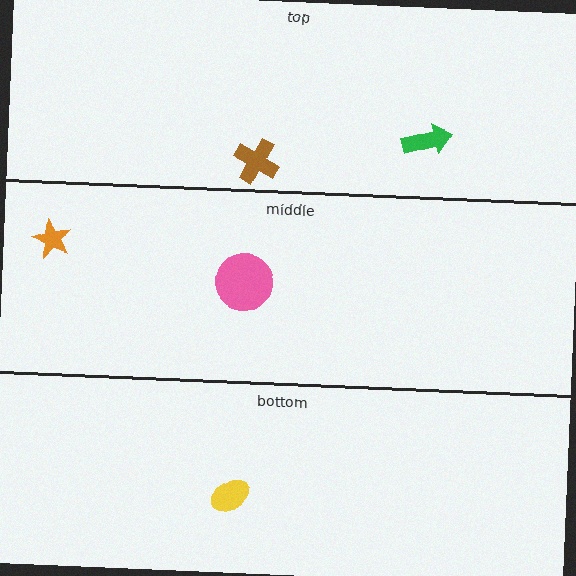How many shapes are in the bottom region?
1.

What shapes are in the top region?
The brown cross, the green arrow.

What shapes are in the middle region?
The orange star, the pink circle.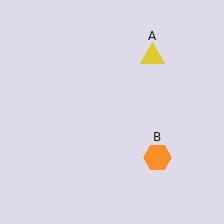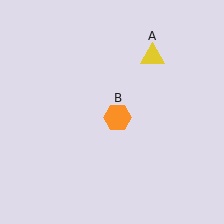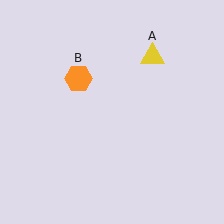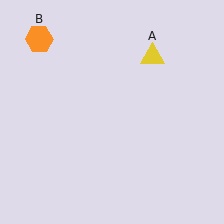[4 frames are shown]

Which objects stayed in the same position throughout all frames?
Yellow triangle (object A) remained stationary.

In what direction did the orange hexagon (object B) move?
The orange hexagon (object B) moved up and to the left.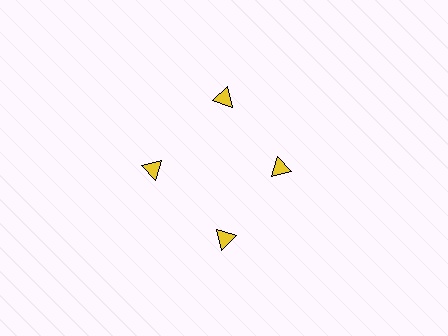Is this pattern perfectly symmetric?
No. The 4 yellow triangles are arranged in a ring, but one element near the 3 o'clock position is pulled inward toward the center, breaking the 4-fold rotational symmetry.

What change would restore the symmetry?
The symmetry would be restored by moving it outward, back onto the ring so that all 4 triangles sit at equal angles and equal distance from the center.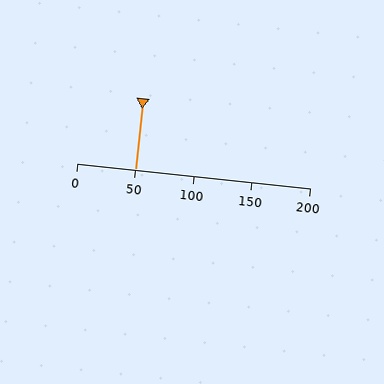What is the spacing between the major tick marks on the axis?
The major ticks are spaced 50 apart.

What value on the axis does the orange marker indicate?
The marker indicates approximately 50.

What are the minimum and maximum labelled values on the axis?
The axis runs from 0 to 200.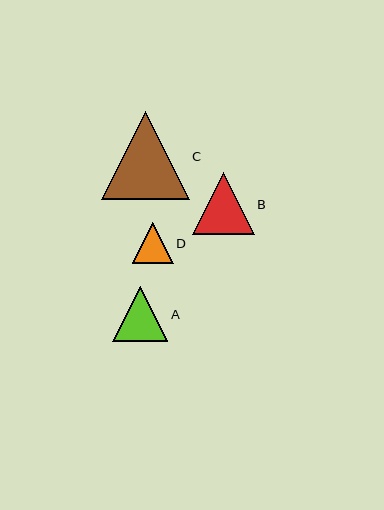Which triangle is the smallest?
Triangle D is the smallest with a size of approximately 41 pixels.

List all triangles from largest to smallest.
From largest to smallest: C, B, A, D.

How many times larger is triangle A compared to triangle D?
Triangle A is approximately 1.4 times the size of triangle D.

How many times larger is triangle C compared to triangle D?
Triangle C is approximately 2.2 times the size of triangle D.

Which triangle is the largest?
Triangle C is the largest with a size of approximately 88 pixels.